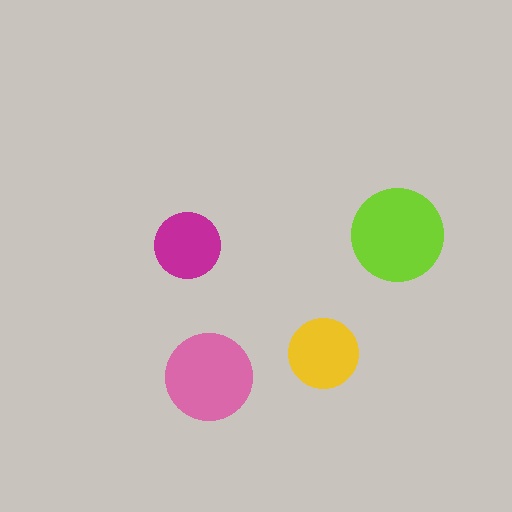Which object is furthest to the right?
The lime circle is rightmost.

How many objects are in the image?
There are 4 objects in the image.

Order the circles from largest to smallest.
the lime one, the pink one, the yellow one, the magenta one.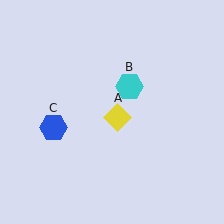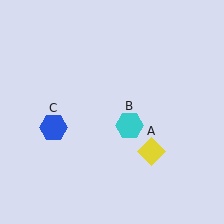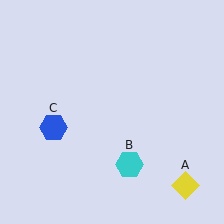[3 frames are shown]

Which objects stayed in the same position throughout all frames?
Blue hexagon (object C) remained stationary.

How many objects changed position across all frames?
2 objects changed position: yellow diamond (object A), cyan hexagon (object B).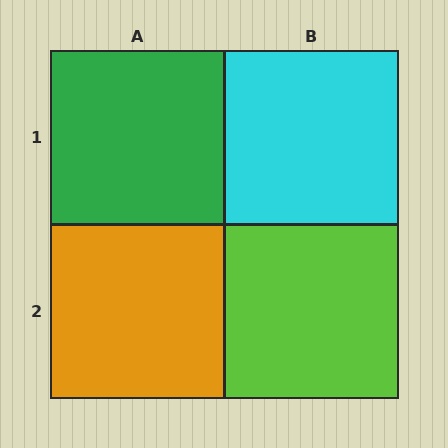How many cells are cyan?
1 cell is cyan.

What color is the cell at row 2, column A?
Orange.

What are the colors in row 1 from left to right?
Green, cyan.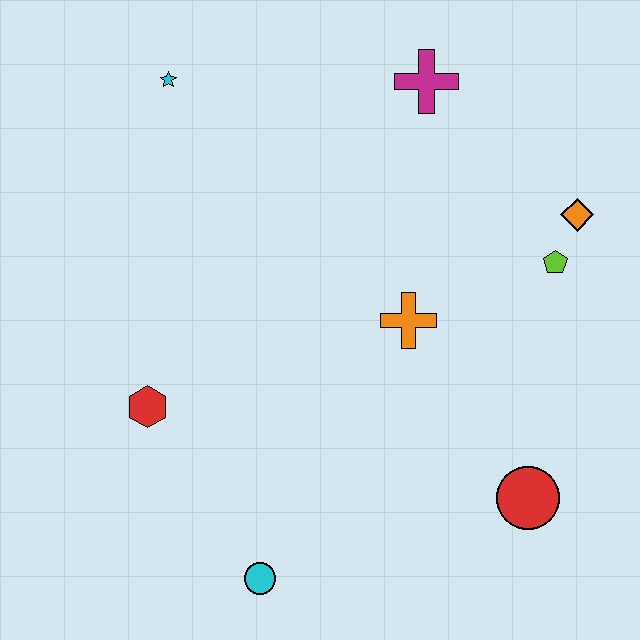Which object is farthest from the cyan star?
The red circle is farthest from the cyan star.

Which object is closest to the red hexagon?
The cyan circle is closest to the red hexagon.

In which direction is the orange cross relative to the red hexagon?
The orange cross is to the right of the red hexagon.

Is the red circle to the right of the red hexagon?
Yes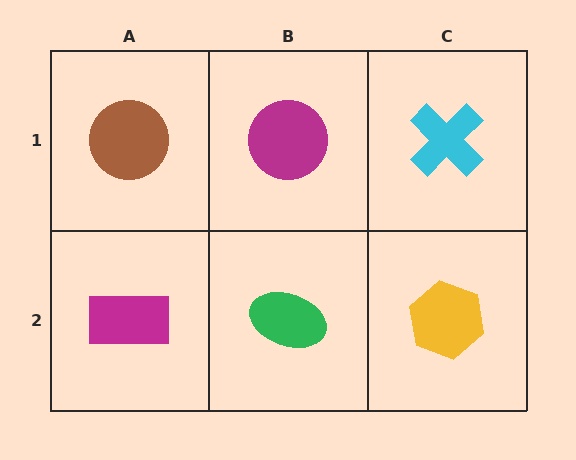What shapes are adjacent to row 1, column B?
A green ellipse (row 2, column B), a brown circle (row 1, column A), a cyan cross (row 1, column C).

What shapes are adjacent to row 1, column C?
A yellow hexagon (row 2, column C), a magenta circle (row 1, column B).